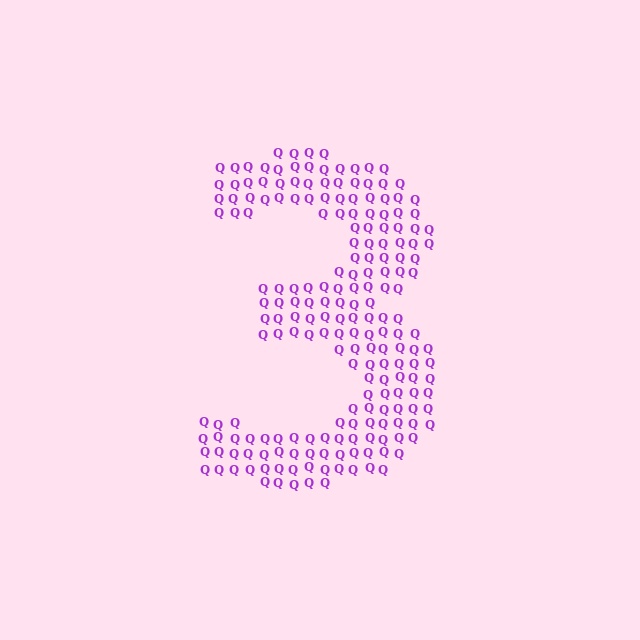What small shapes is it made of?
It is made of small letter Q's.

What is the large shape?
The large shape is the digit 3.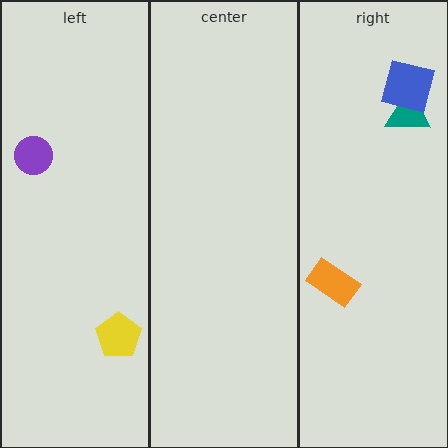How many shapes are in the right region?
3.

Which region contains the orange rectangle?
The right region.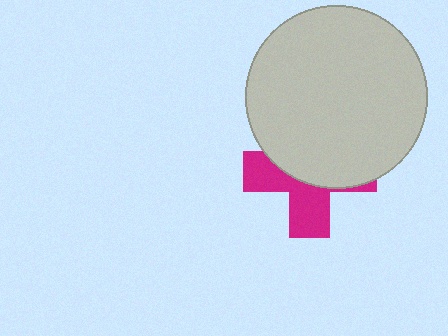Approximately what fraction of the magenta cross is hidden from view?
Roughly 57% of the magenta cross is hidden behind the light gray circle.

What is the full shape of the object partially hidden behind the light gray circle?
The partially hidden object is a magenta cross.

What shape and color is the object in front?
The object in front is a light gray circle.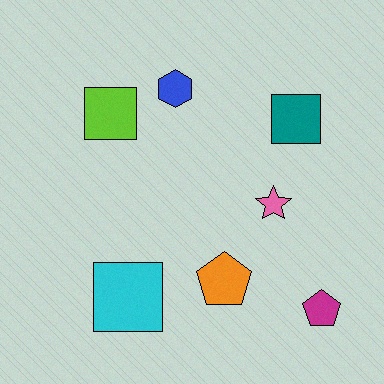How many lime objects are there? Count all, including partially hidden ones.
There is 1 lime object.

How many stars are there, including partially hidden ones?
There is 1 star.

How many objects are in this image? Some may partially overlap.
There are 7 objects.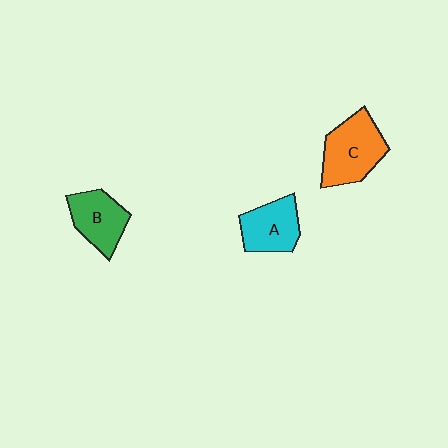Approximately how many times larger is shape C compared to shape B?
Approximately 1.3 times.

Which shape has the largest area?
Shape C (orange).